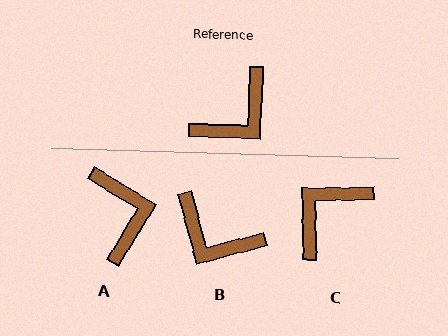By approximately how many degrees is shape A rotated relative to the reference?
Approximately 60 degrees counter-clockwise.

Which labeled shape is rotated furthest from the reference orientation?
C, about 177 degrees away.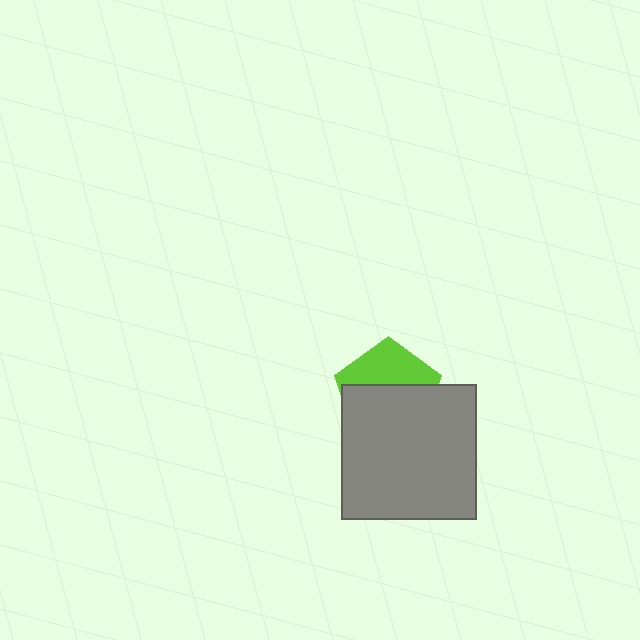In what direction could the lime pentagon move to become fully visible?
The lime pentagon could move up. That would shift it out from behind the gray square entirely.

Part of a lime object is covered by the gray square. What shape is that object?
It is a pentagon.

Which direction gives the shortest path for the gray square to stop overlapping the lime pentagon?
Moving down gives the shortest separation.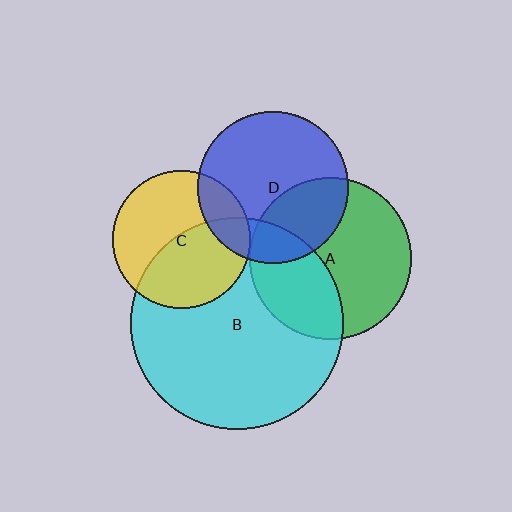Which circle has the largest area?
Circle B (cyan).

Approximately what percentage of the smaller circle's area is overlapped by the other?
Approximately 35%.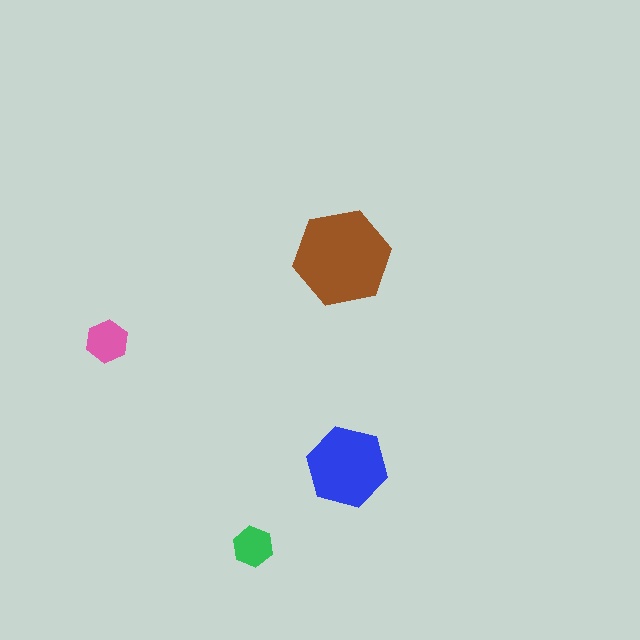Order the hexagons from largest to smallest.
the brown one, the blue one, the pink one, the green one.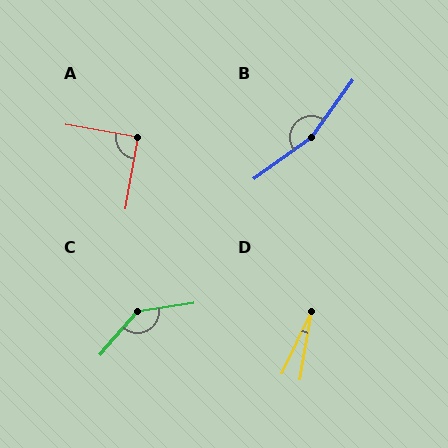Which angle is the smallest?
D, at approximately 15 degrees.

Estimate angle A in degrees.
Approximately 90 degrees.